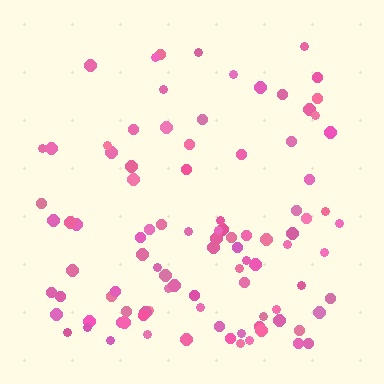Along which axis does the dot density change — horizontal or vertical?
Vertical.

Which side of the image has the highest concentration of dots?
The bottom.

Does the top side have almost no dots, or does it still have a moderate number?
Still a moderate number, just noticeably fewer than the bottom.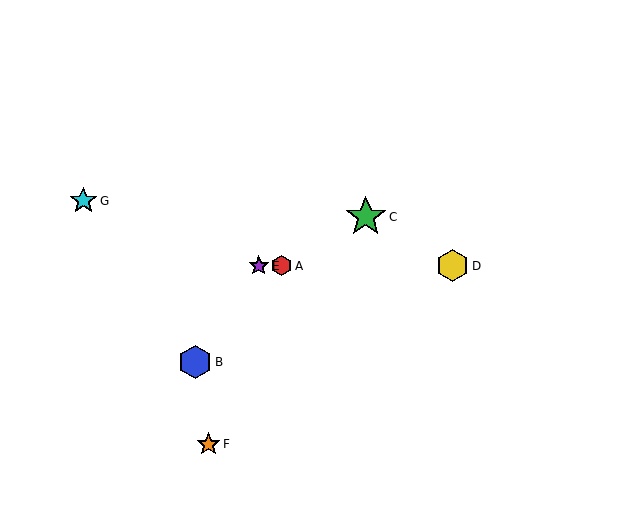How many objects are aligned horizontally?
3 objects (A, D, E) are aligned horizontally.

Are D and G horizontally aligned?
No, D is at y≈266 and G is at y≈201.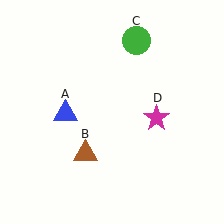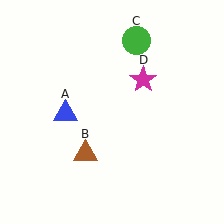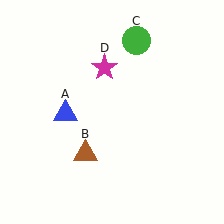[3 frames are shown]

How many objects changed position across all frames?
1 object changed position: magenta star (object D).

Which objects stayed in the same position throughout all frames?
Blue triangle (object A) and brown triangle (object B) and green circle (object C) remained stationary.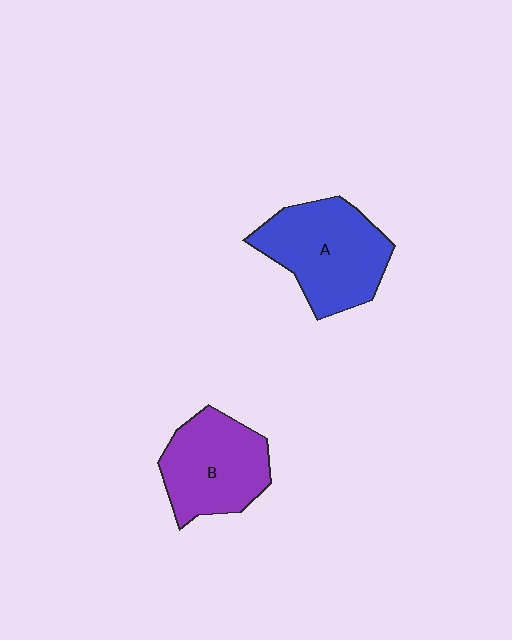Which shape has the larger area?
Shape A (blue).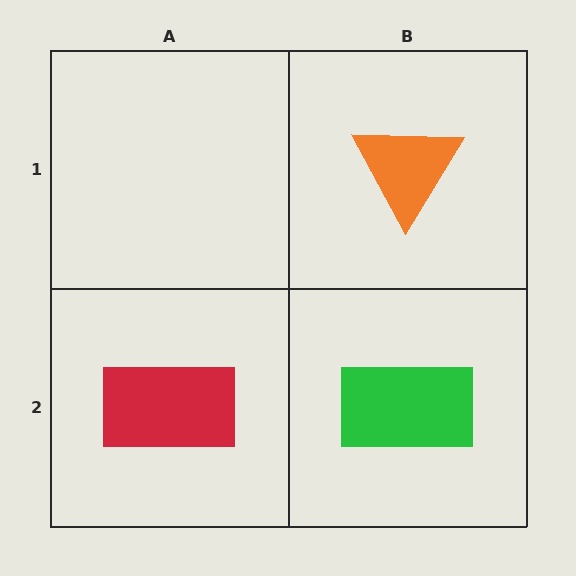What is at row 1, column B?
An orange triangle.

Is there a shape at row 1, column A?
No, that cell is empty.